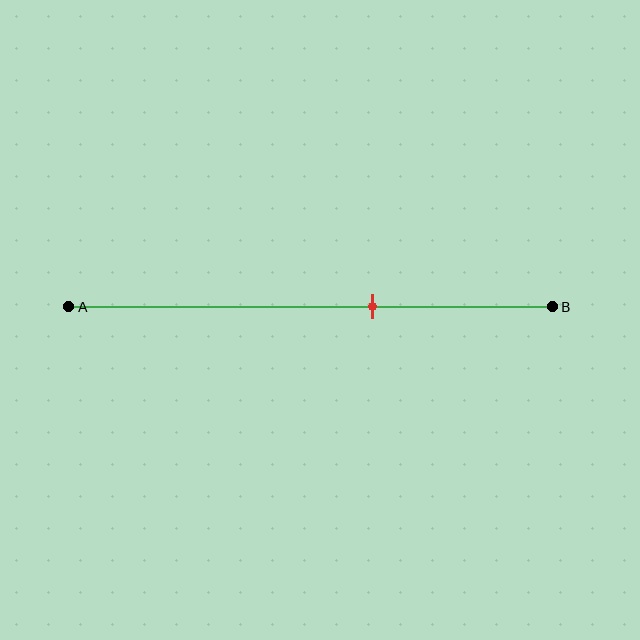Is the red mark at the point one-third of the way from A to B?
No, the mark is at about 65% from A, not at the 33% one-third point.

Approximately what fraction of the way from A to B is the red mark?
The red mark is approximately 65% of the way from A to B.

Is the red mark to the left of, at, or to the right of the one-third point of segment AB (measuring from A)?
The red mark is to the right of the one-third point of segment AB.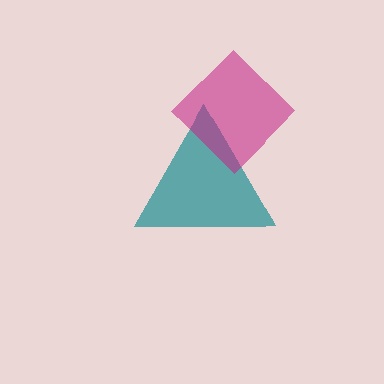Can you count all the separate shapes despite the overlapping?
Yes, there are 2 separate shapes.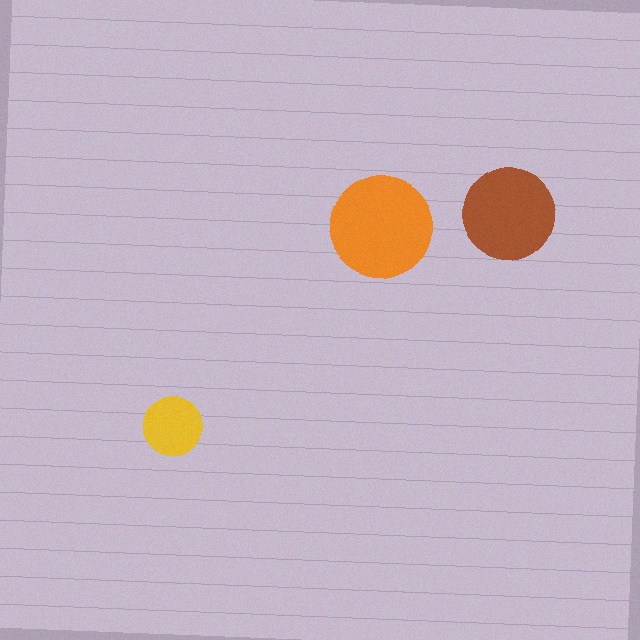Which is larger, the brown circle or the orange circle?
The orange one.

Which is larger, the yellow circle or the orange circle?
The orange one.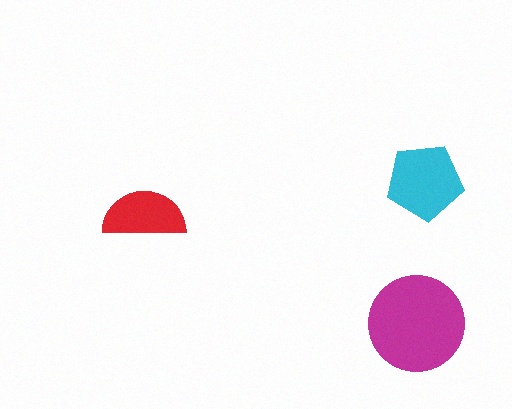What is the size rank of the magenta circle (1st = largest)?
1st.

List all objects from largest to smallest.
The magenta circle, the cyan pentagon, the red semicircle.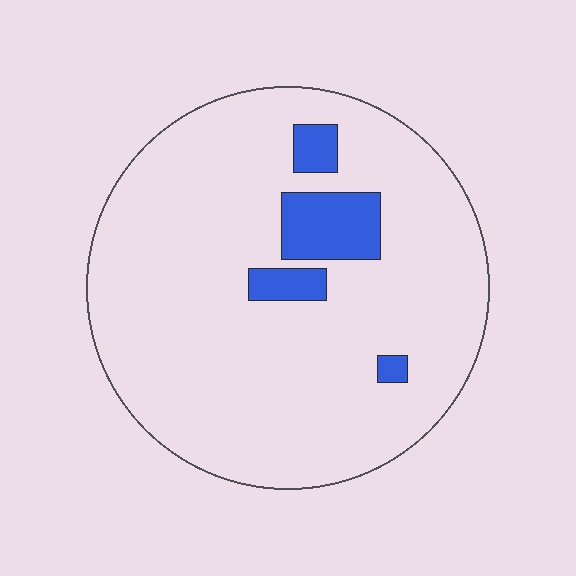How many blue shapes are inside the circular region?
4.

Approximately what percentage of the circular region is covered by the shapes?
Approximately 10%.